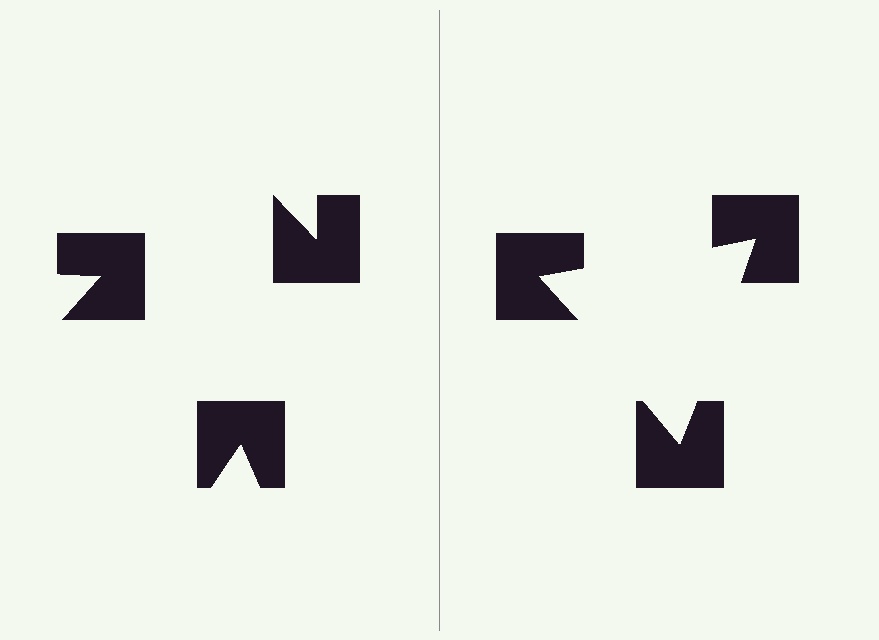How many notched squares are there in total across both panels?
6 — 3 on each side.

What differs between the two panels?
The notched squares are positioned identically on both sides; only the wedge orientations differ. On the right they align to a triangle; on the left they are misaligned.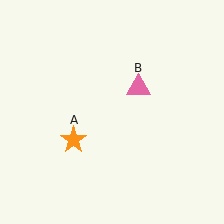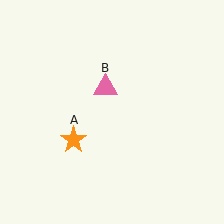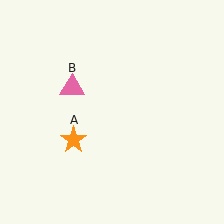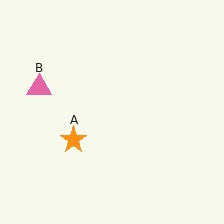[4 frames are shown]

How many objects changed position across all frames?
1 object changed position: pink triangle (object B).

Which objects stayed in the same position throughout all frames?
Orange star (object A) remained stationary.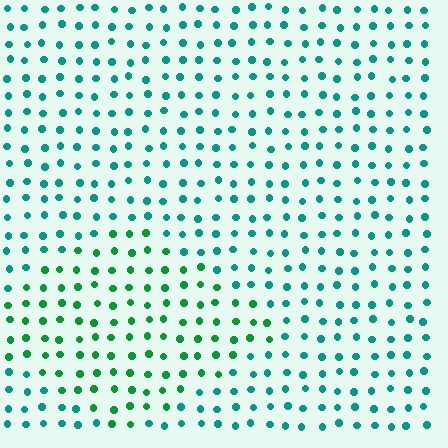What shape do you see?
I see a diamond.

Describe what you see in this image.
The image is filled with small teal elements in a uniform arrangement. A diamond-shaped region is visible where the elements are tinted to a slightly different hue, forming a subtle color boundary.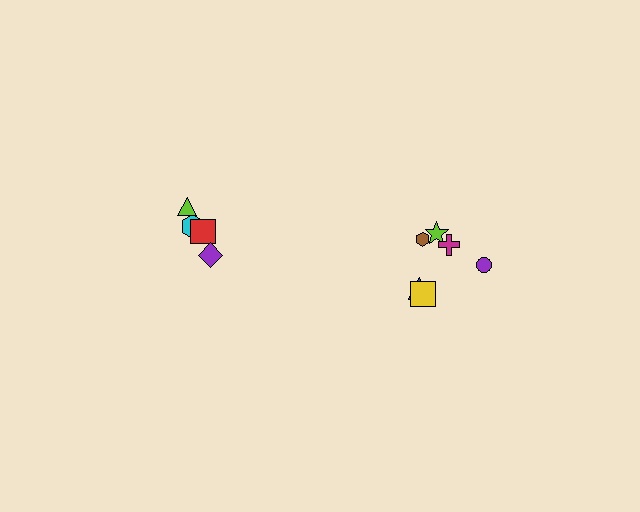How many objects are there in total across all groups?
There are 10 objects.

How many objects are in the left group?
There are 4 objects.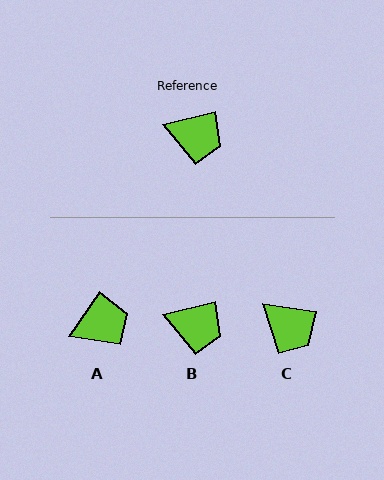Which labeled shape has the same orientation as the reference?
B.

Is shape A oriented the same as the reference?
No, it is off by about 42 degrees.